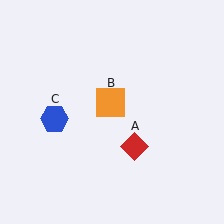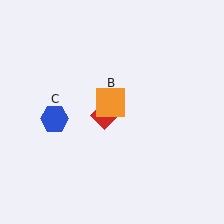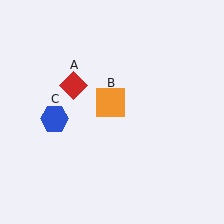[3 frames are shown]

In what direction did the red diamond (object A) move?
The red diamond (object A) moved up and to the left.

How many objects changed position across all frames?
1 object changed position: red diamond (object A).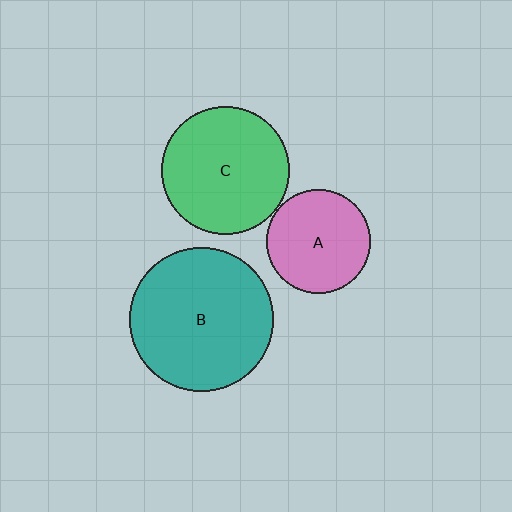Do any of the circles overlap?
No, none of the circles overlap.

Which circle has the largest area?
Circle B (teal).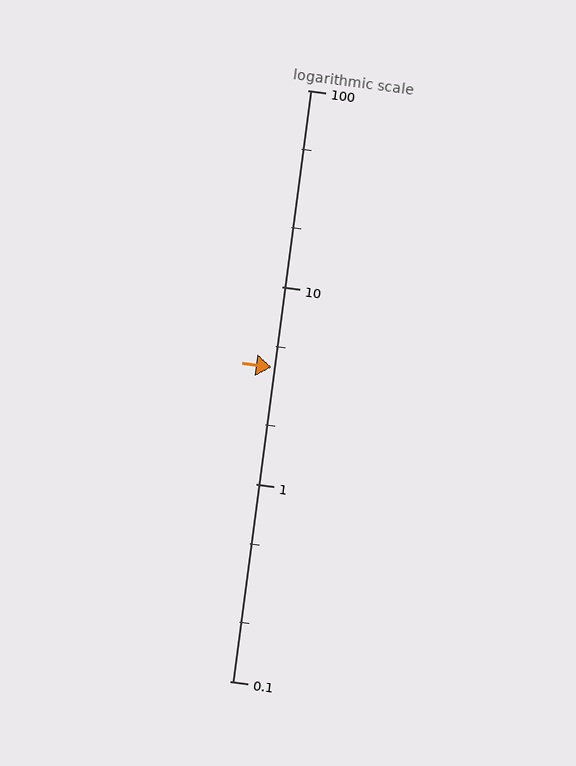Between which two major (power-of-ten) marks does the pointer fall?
The pointer is between 1 and 10.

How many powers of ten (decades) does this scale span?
The scale spans 3 decades, from 0.1 to 100.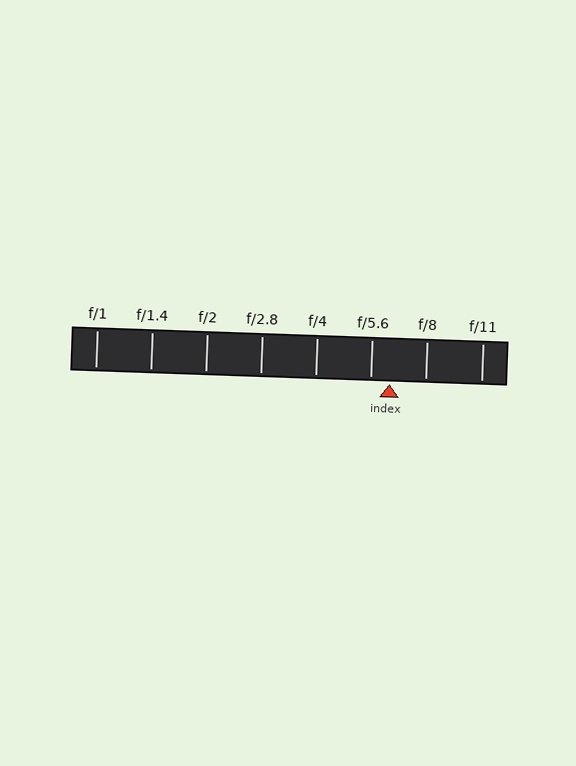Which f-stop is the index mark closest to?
The index mark is closest to f/5.6.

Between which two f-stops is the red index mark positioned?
The index mark is between f/5.6 and f/8.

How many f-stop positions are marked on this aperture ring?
There are 8 f-stop positions marked.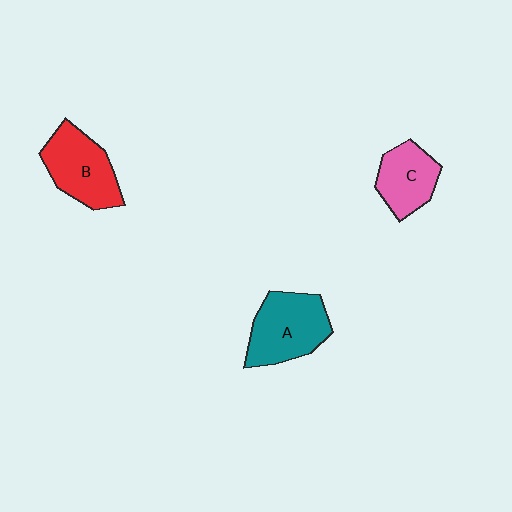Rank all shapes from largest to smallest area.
From largest to smallest: A (teal), B (red), C (pink).